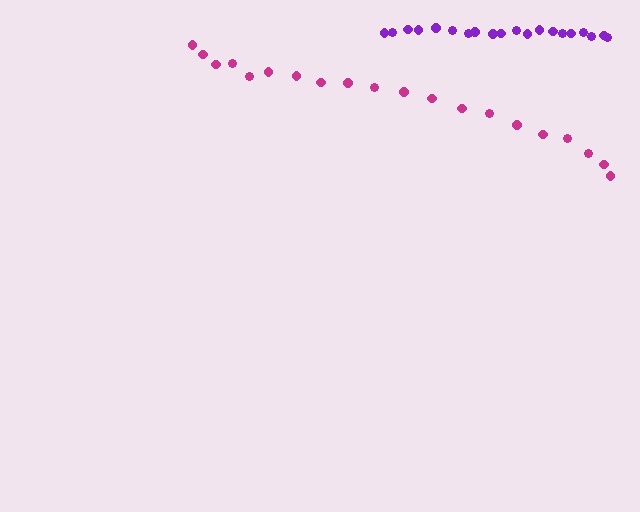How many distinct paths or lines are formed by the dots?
There are 2 distinct paths.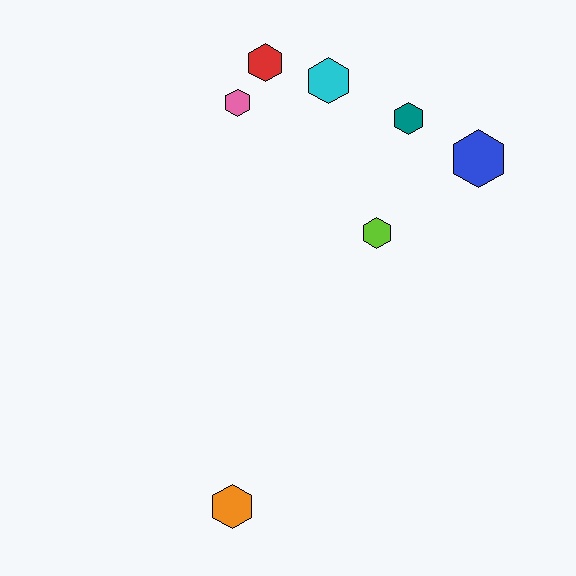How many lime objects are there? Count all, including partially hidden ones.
There is 1 lime object.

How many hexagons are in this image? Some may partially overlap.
There are 7 hexagons.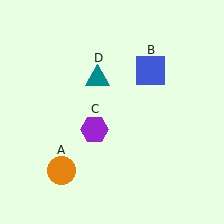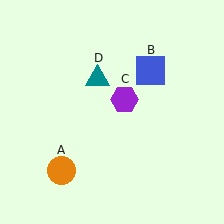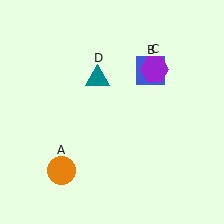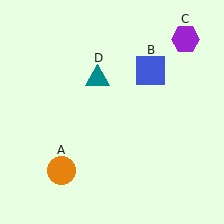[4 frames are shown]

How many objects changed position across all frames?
1 object changed position: purple hexagon (object C).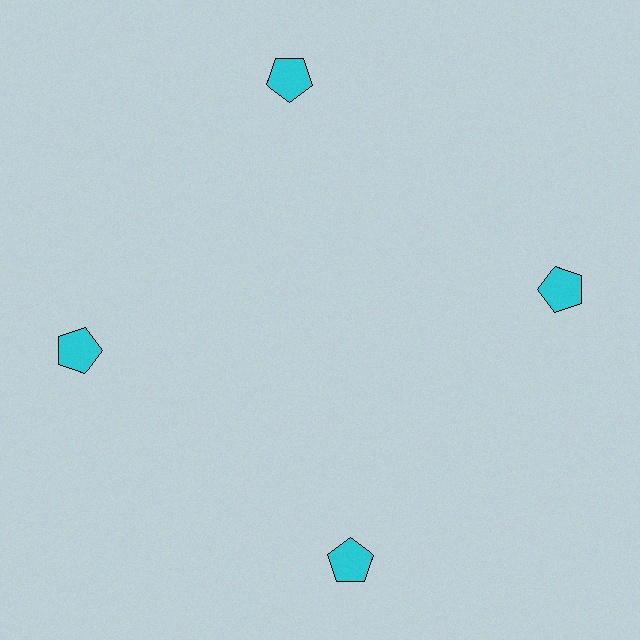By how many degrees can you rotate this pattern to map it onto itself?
The pattern maps onto itself every 90 degrees of rotation.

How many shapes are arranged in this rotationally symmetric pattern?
There are 4 shapes, arranged in 4 groups of 1.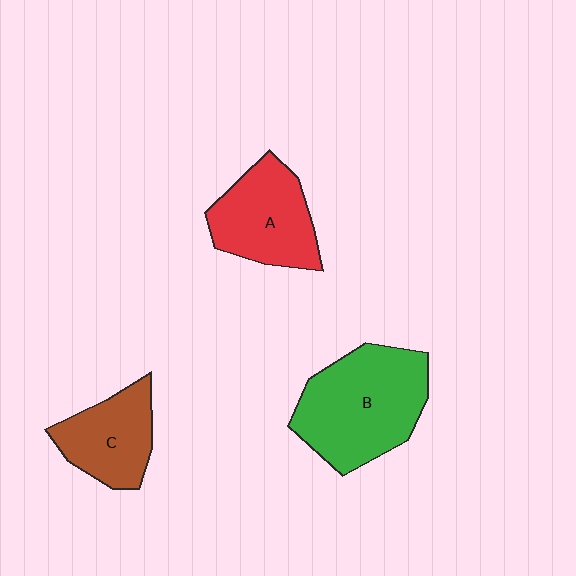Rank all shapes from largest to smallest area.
From largest to smallest: B (green), A (red), C (brown).